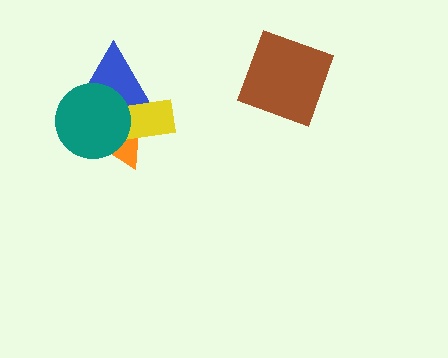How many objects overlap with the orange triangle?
3 objects overlap with the orange triangle.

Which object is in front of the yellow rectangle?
The teal circle is in front of the yellow rectangle.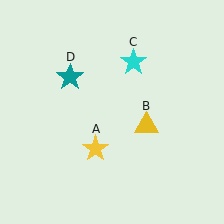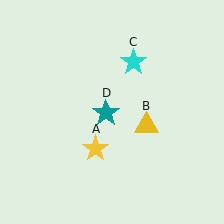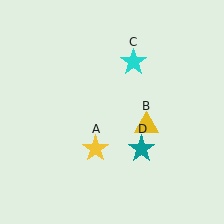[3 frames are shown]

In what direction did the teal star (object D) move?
The teal star (object D) moved down and to the right.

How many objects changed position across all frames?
1 object changed position: teal star (object D).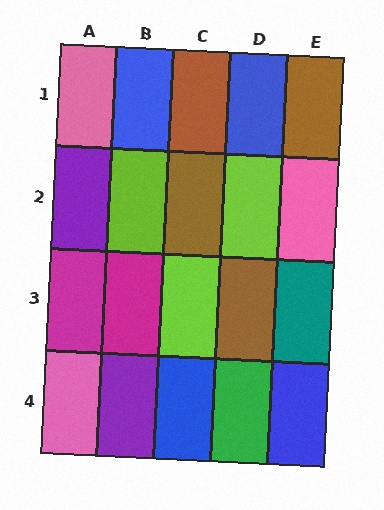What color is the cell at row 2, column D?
Lime.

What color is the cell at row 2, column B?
Lime.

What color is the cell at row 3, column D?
Brown.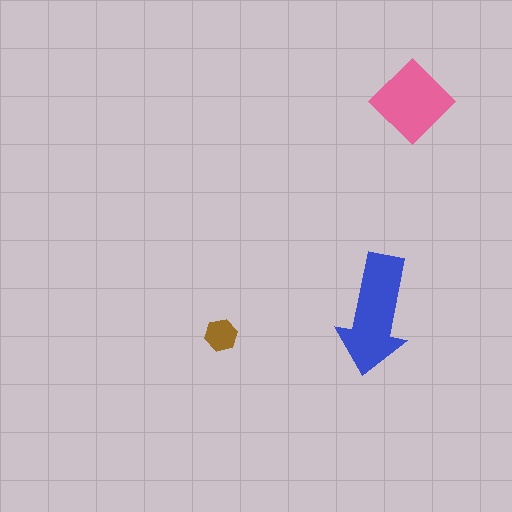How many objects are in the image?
There are 3 objects in the image.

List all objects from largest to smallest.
The blue arrow, the pink diamond, the brown hexagon.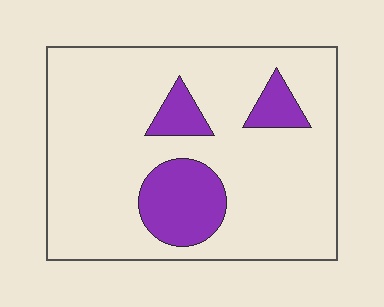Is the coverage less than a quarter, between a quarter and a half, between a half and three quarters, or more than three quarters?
Less than a quarter.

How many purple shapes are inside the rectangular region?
3.